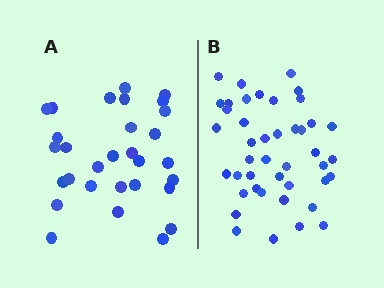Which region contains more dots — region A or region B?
Region B (the right region) has more dots.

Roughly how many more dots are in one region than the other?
Region B has approximately 15 more dots than region A.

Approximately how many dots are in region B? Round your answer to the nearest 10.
About 40 dots. (The exact count is 43, which rounds to 40.)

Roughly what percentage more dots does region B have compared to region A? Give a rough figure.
About 45% more.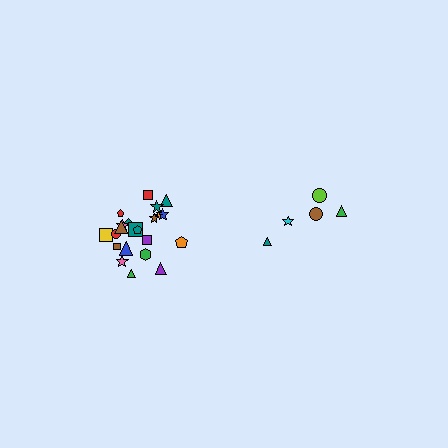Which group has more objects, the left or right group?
The left group.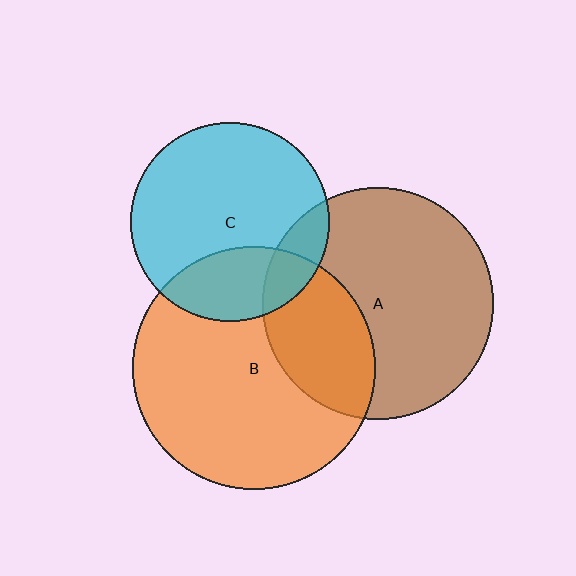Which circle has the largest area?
Circle B (orange).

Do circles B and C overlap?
Yes.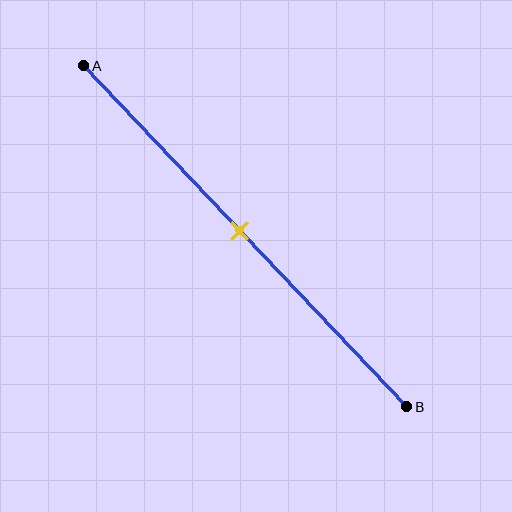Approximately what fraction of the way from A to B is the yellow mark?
The yellow mark is approximately 50% of the way from A to B.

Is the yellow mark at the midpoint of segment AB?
Yes, the mark is approximately at the midpoint.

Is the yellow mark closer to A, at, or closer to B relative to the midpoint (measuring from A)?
The yellow mark is approximately at the midpoint of segment AB.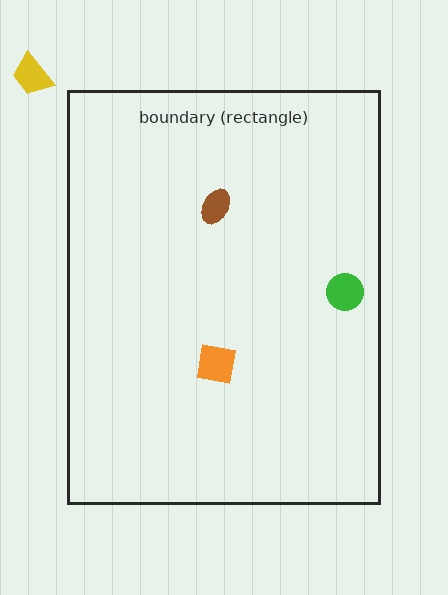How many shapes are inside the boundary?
3 inside, 1 outside.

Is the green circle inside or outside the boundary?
Inside.